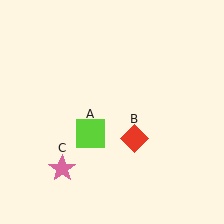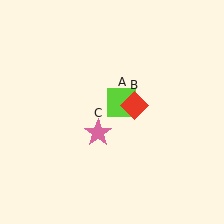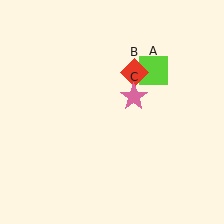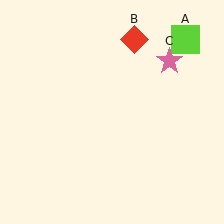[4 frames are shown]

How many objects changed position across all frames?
3 objects changed position: lime square (object A), red diamond (object B), pink star (object C).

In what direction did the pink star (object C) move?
The pink star (object C) moved up and to the right.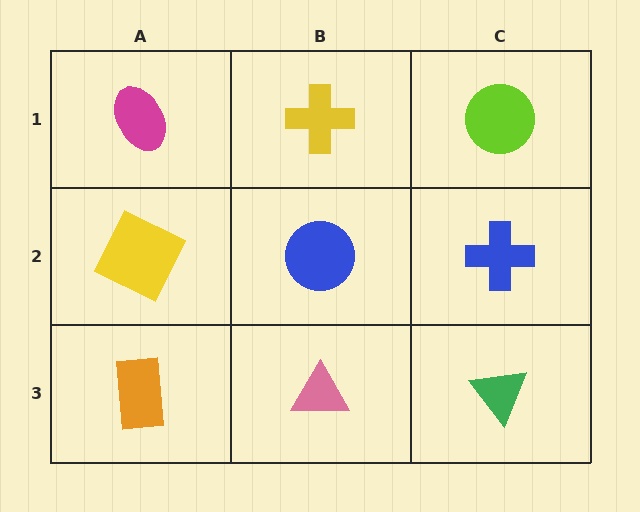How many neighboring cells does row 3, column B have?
3.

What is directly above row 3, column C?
A blue cross.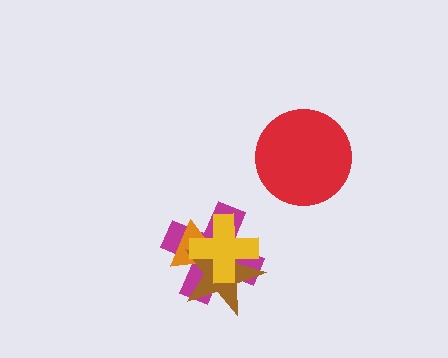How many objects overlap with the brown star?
3 objects overlap with the brown star.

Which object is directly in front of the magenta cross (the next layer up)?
The orange triangle is directly in front of the magenta cross.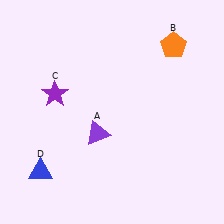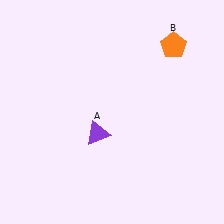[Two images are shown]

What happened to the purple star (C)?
The purple star (C) was removed in Image 2. It was in the top-left area of Image 1.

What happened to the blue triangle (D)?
The blue triangle (D) was removed in Image 2. It was in the bottom-left area of Image 1.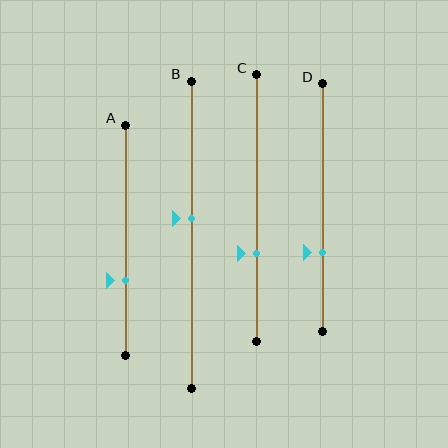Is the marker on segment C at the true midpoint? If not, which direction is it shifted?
No, the marker on segment C is shifted downward by about 17% of the segment length.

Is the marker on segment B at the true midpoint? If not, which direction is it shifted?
No, the marker on segment B is shifted upward by about 5% of the segment length.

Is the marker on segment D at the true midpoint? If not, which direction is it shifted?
No, the marker on segment D is shifted downward by about 18% of the segment length.